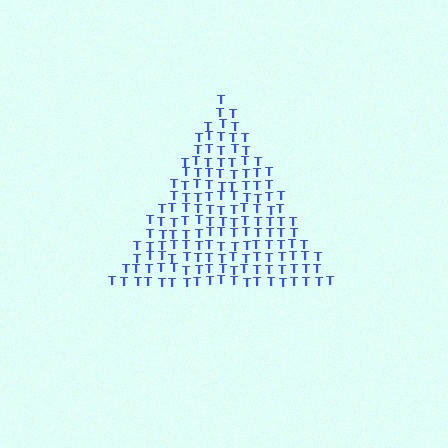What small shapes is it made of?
It is made of small letter T's.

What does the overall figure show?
The overall figure shows a triangle.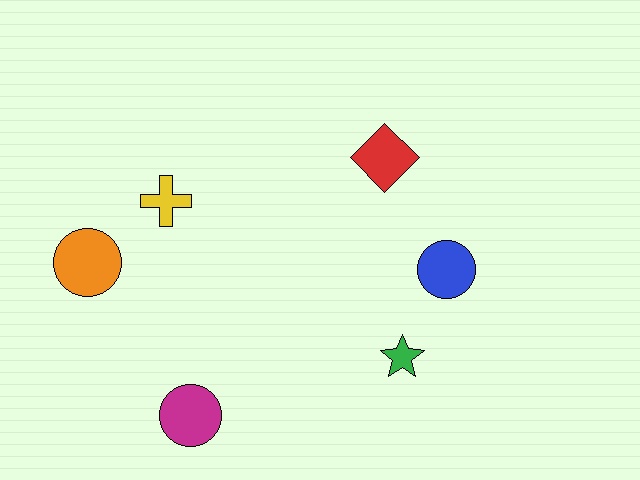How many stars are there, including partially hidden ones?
There is 1 star.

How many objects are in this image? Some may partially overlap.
There are 6 objects.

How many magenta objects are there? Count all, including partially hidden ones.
There is 1 magenta object.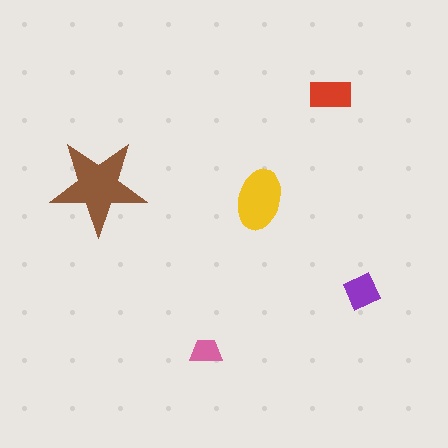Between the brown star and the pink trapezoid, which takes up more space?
The brown star.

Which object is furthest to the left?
The brown star is leftmost.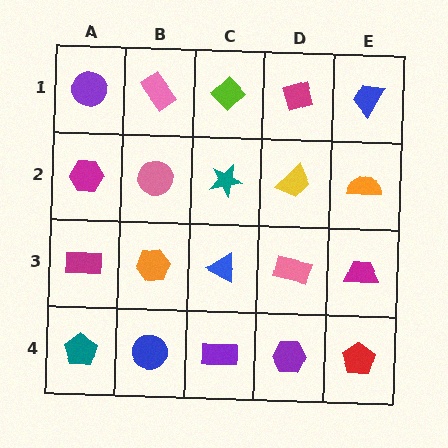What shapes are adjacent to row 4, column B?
An orange hexagon (row 3, column B), a teal pentagon (row 4, column A), a purple rectangle (row 4, column C).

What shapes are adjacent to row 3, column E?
An orange semicircle (row 2, column E), a red pentagon (row 4, column E), a pink rectangle (row 3, column D).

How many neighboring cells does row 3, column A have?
3.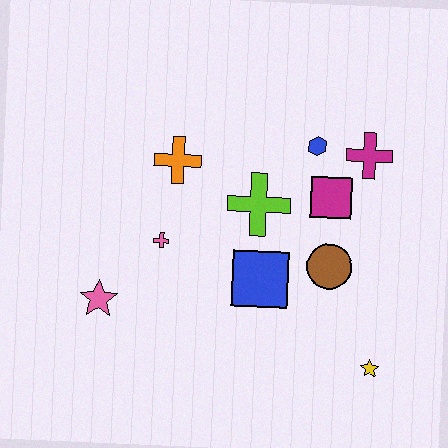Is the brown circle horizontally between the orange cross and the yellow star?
Yes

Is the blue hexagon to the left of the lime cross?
No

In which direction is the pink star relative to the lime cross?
The pink star is to the left of the lime cross.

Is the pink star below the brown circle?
Yes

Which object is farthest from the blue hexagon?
The pink star is farthest from the blue hexagon.